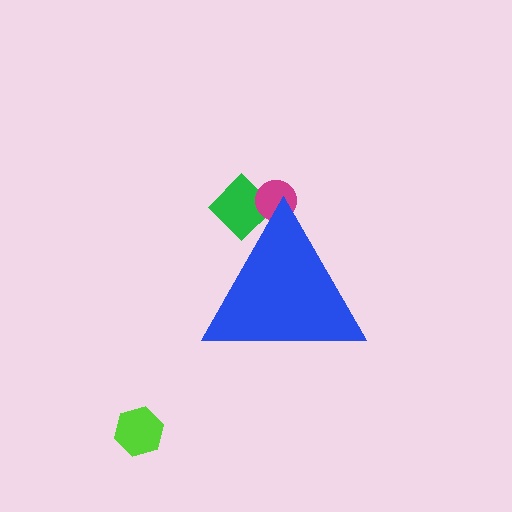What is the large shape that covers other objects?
A blue triangle.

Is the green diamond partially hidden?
Yes, the green diamond is partially hidden behind the blue triangle.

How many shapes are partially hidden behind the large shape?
2 shapes are partially hidden.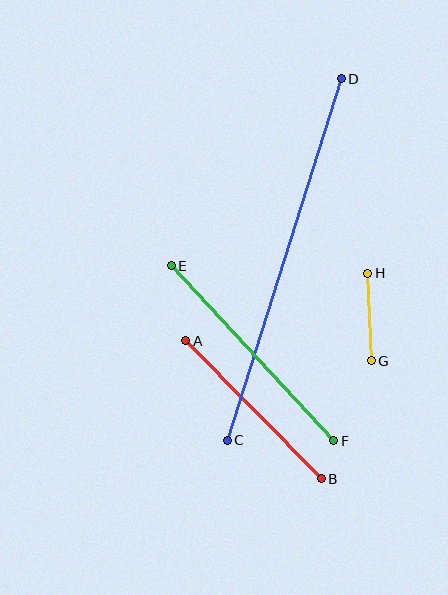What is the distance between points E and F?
The distance is approximately 239 pixels.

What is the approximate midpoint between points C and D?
The midpoint is at approximately (284, 259) pixels.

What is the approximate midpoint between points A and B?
The midpoint is at approximately (253, 410) pixels.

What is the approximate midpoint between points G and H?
The midpoint is at approximately (370, 317) pixels.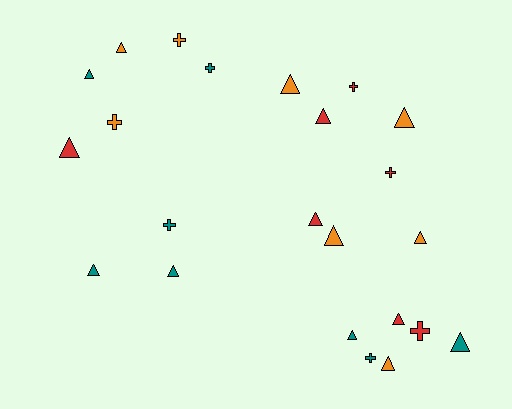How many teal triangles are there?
There are 5 teal triangles.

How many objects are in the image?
There are 23 objects.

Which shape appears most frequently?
Triangle, with 15 objects.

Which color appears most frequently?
Teal, with 8 objects.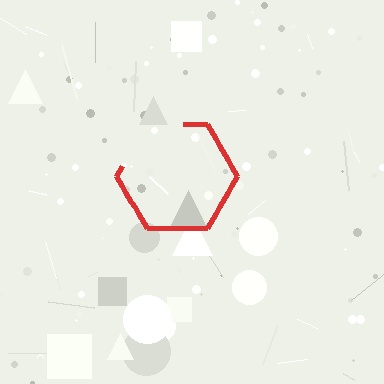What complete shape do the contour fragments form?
The contour fragments form a hexagon.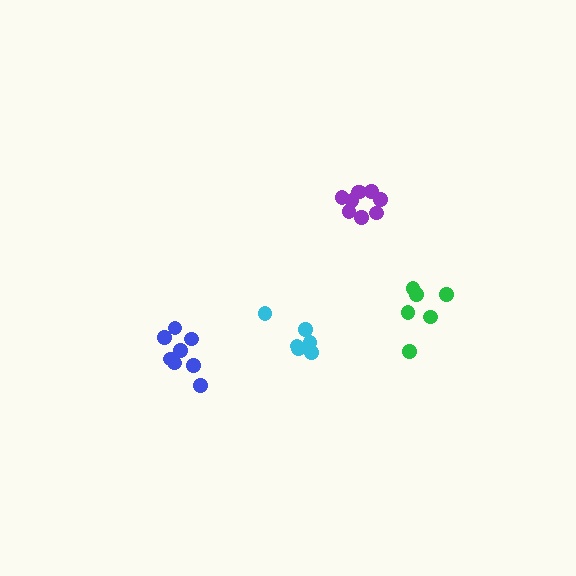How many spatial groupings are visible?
There are 4 spatial groupings.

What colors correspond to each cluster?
The clusters are colored: blue, purple, cyan, green.